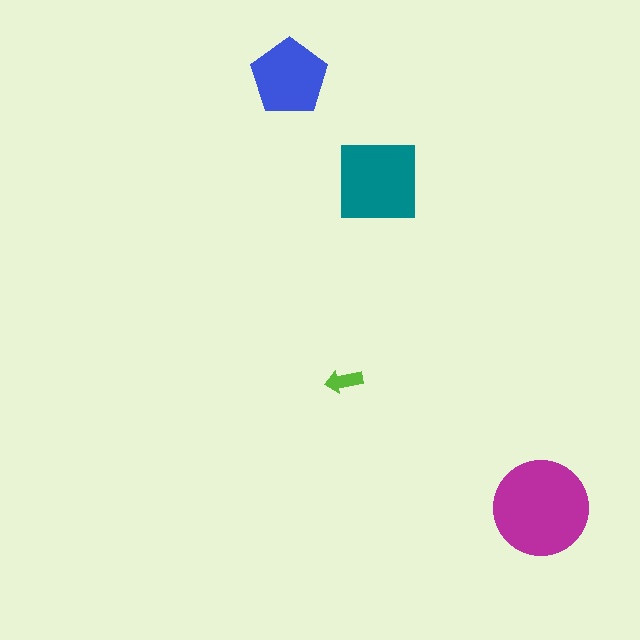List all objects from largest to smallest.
The magenta circle, the teal square, the blue pentagon, the lime arrow.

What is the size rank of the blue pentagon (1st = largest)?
3rd.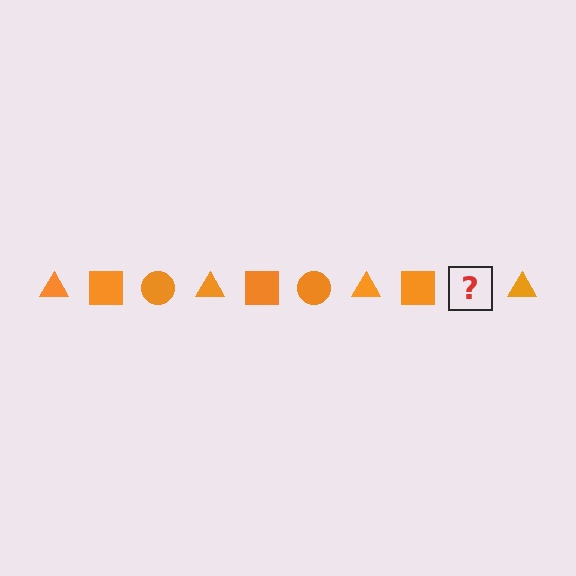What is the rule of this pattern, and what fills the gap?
The rule is that the pattern cycles through triangle, square, circle shapes in orange. The gap should be filled with an orange circle.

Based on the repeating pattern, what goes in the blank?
The blank should be an orange circle.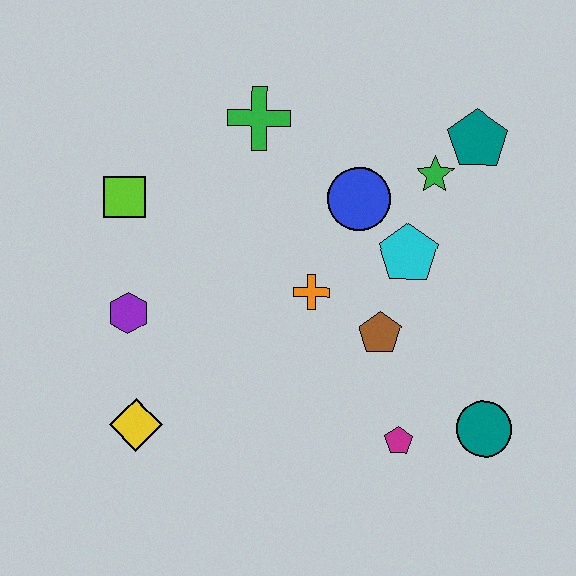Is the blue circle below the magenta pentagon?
No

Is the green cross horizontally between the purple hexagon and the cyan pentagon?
Yes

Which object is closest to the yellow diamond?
The purple hexagon is closest to the yellow diamond.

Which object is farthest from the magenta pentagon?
The lime square is farthest from the magenta pentagon.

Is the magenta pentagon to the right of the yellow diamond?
Yes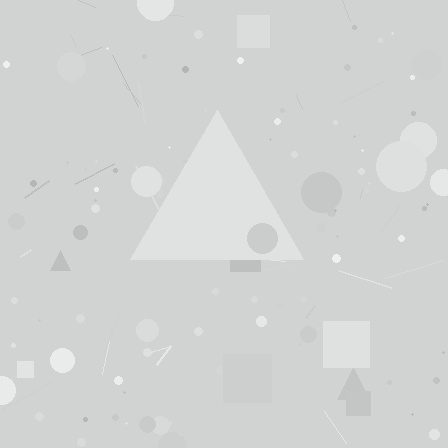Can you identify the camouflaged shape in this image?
The camouflaged shape is a triangle.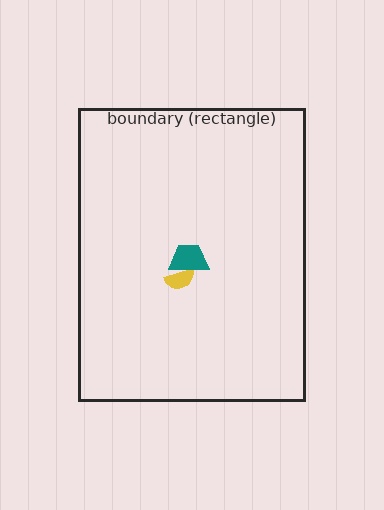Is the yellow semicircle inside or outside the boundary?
Inside.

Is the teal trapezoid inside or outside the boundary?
Inside.